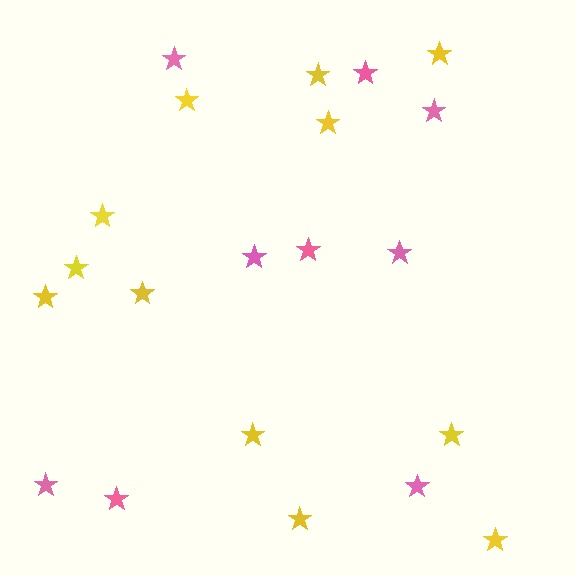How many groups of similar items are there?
There are 2 groups: one group of pink stars (9) and one group of yellow stars (12).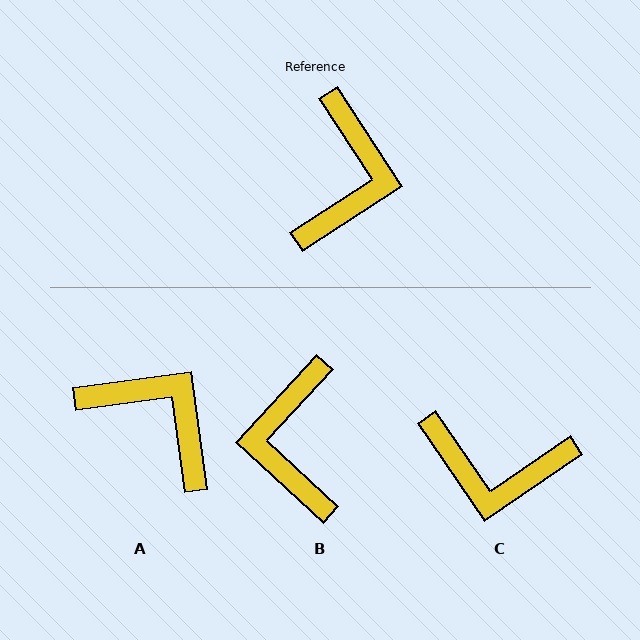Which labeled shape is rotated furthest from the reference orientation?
B, about 166 degrees away.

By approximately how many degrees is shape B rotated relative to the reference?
Approximately 166 degrees clockwise.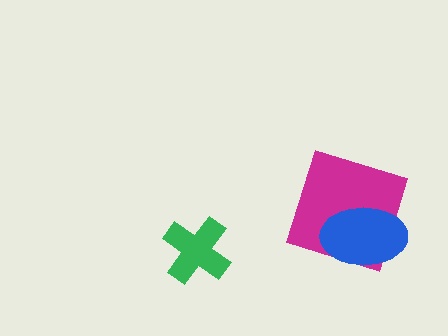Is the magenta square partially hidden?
Yes, it is partially covered by another shape.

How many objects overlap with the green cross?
0 objects overlap with the green cross.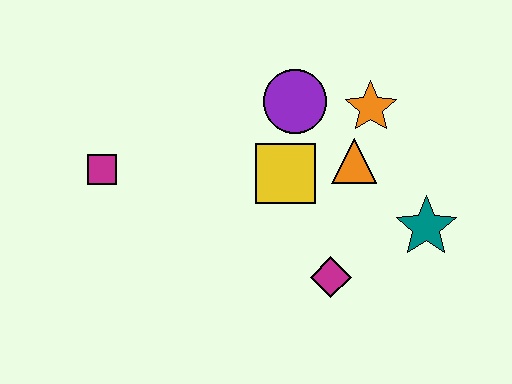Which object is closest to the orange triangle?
The orange star is closest to the orange triangle.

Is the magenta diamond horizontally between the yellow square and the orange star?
Yes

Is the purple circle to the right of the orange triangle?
No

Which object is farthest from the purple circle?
The magenta square is farthest from the purple circle.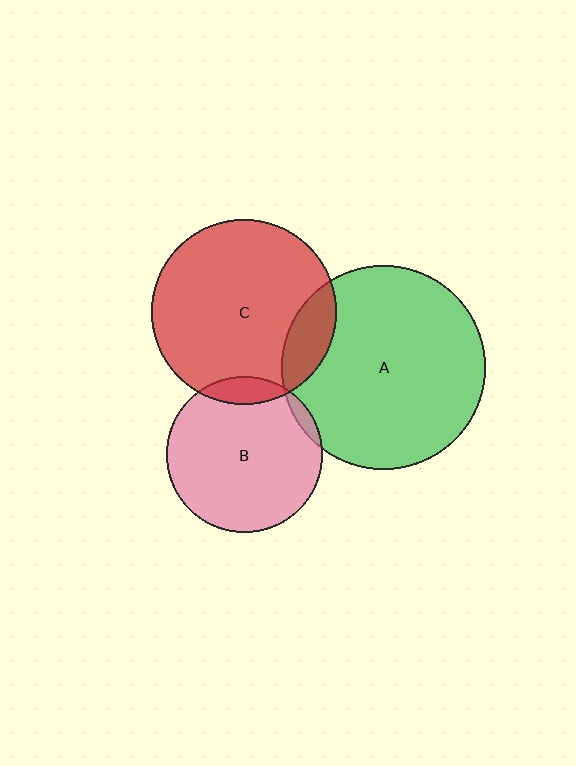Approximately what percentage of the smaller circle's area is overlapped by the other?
Approximately 5%.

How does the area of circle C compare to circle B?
Approximately 1.4 times.